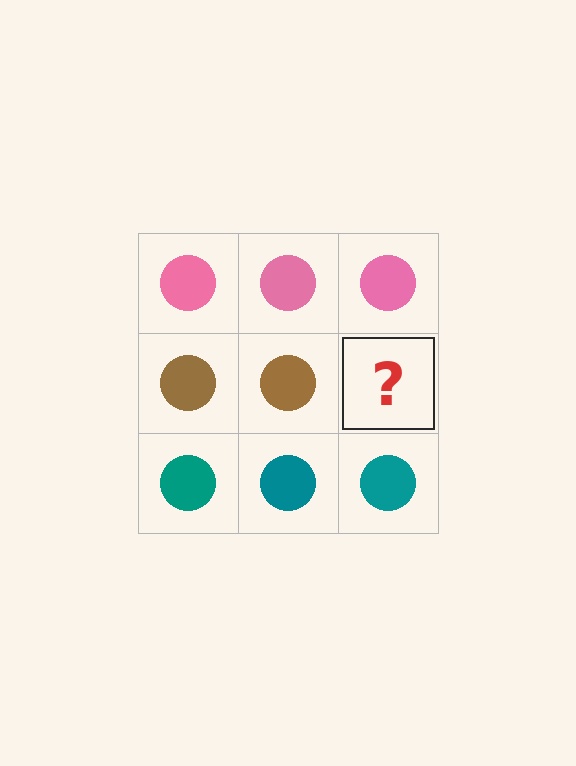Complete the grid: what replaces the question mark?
The question mark should be replaced with a brown circle.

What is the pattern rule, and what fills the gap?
The rule is that each row has a consistent color. The gap should be filled with a brown circle.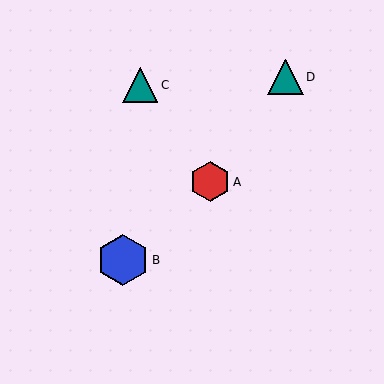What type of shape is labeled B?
Shape B is a blue hexagon.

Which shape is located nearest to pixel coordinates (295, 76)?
The teal triangle (labeled D) at (285, 77) is nearest to that location.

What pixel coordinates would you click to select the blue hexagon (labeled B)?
Click at (123, 260) to select the blue hexagon B.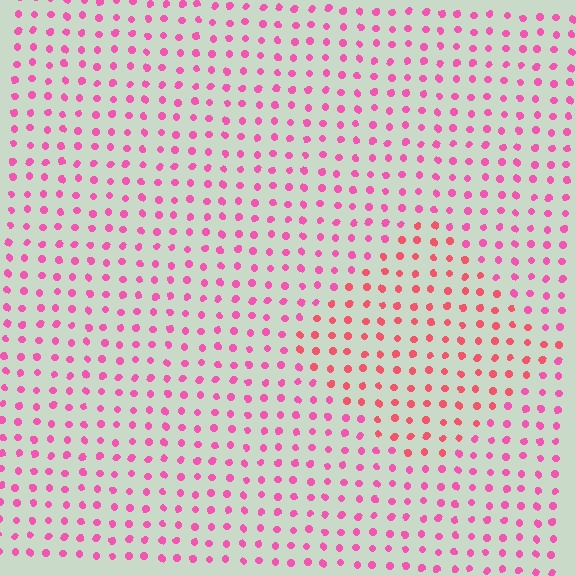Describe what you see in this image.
The image is filled with small pink elements in a uniform arrangement. A diamond-shaped region is visible where the elements are tinted to a slightly different hue, forming a subtle color boundary.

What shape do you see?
I see a diamond.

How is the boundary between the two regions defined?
The boundary is defined purely by a slight shift in hue (about 27 degrees). Spacing, size, and orientation are identical on both sides.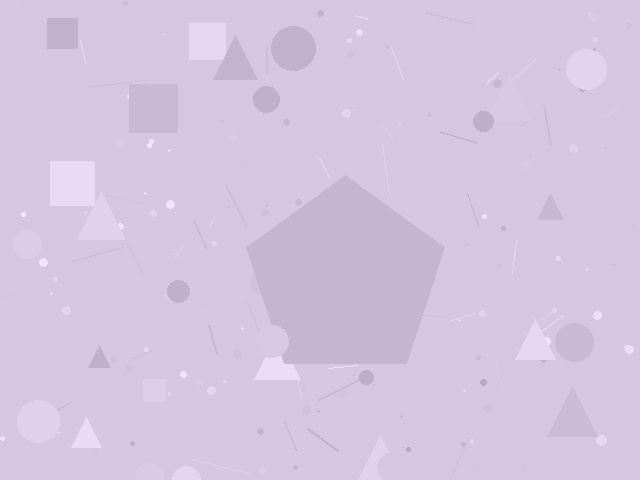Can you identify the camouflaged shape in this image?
The camouflaged shape is a pentagon.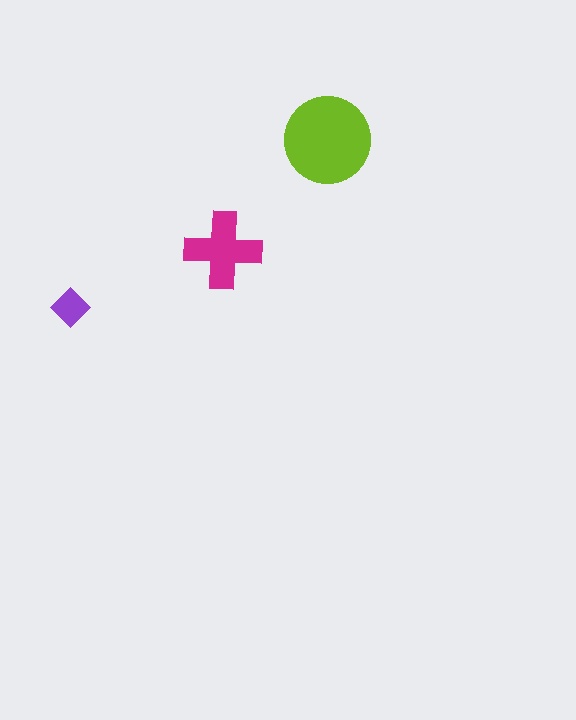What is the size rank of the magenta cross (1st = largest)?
2nd.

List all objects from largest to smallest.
The lime circle, the magenta cross, the purple diamond.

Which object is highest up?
The lime circle is topmost.